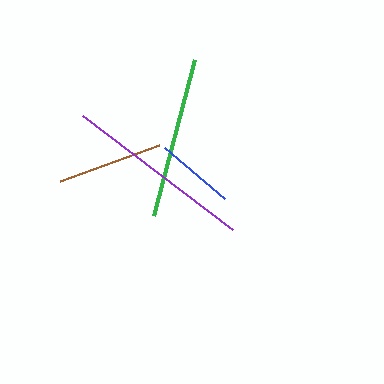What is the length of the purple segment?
The purple segment is approximately 189 pixels long.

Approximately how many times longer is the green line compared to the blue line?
The green line is approximately 2.1 times the length of the blue line.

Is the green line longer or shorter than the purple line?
The purple line is longer than the green line.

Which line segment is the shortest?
The blue line is the shortest at approximately 79 pixels.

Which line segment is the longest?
The purple line is the longest at approximately 189 pixels.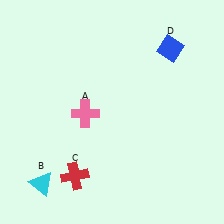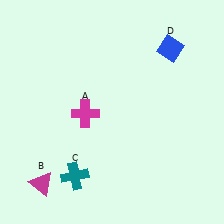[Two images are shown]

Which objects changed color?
A changed from pink to magenta. B changed from cyan to magenta. C changed from red to teal.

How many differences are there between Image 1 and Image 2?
There are 3 differences between the two images.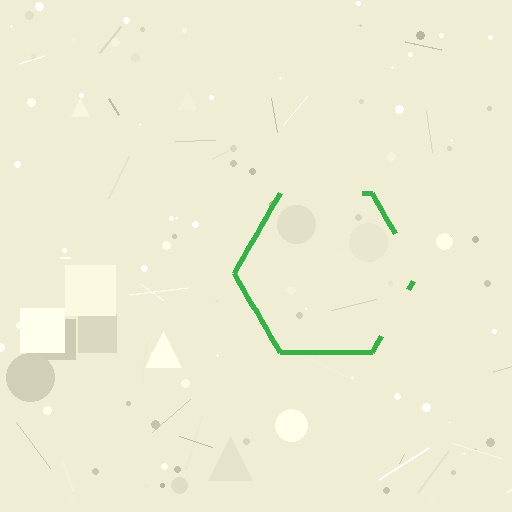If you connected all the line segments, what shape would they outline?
They would outline a hexagon.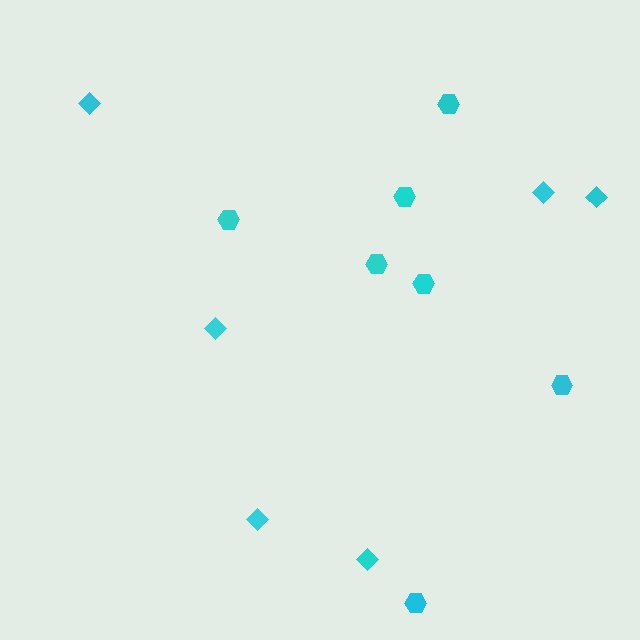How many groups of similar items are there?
There are 2 groups: one group of diamonds (6) and one group of hexagons (7).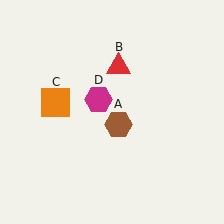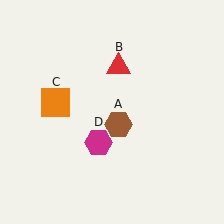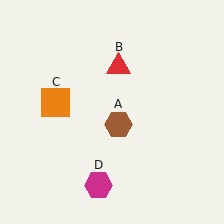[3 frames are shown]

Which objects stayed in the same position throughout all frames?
Brown hexagon (object A) and red triangle (object B) and orange square (object C) remained stationary.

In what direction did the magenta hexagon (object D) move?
The magenta hexagon (object D) moved down.